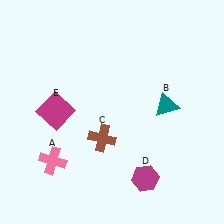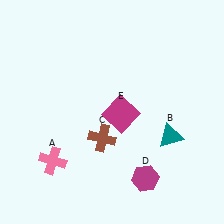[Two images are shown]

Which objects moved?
The objects that moved are: the teal triangle (B), the magenta square (E).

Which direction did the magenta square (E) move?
The magenta square (E) moved right.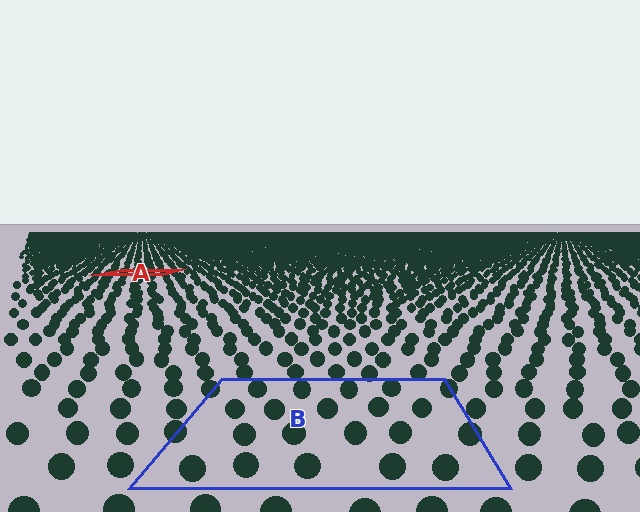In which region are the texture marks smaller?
The texture marks are smaller in region A, because it is farther away.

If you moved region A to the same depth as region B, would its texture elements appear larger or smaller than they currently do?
They would appear larger. At a closer depth, the same texture elements are projected at a bigger on-screen size.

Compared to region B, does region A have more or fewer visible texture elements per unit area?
Region A has more texture elements per unit area — they are packed more densely because it is farther away.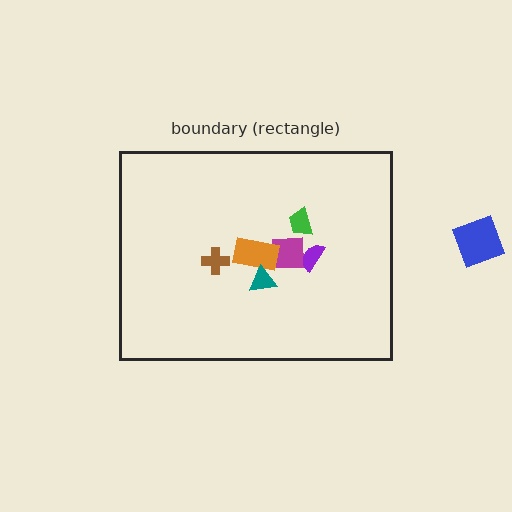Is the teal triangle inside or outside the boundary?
Inside.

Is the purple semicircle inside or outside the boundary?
Inside.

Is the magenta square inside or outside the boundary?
Inside.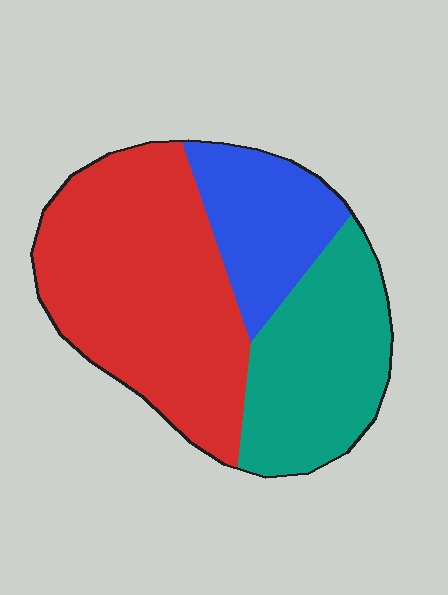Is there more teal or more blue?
Teal.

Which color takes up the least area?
Blue, at roughly 20%.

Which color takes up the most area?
Red, at roughly 50%.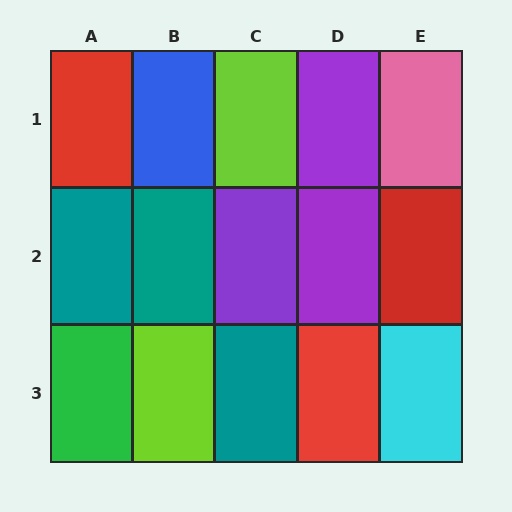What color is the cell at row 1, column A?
Red.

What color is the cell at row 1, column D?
Purple.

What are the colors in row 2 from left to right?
Teal, teal, purple, purple, red.